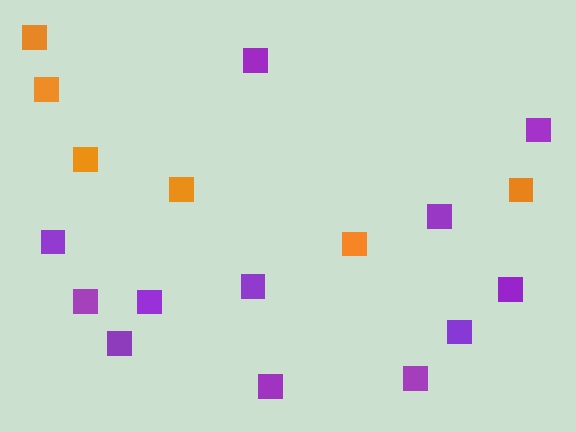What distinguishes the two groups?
There are 2 groups: one group of orange squares (6) and one group of purple squares (12).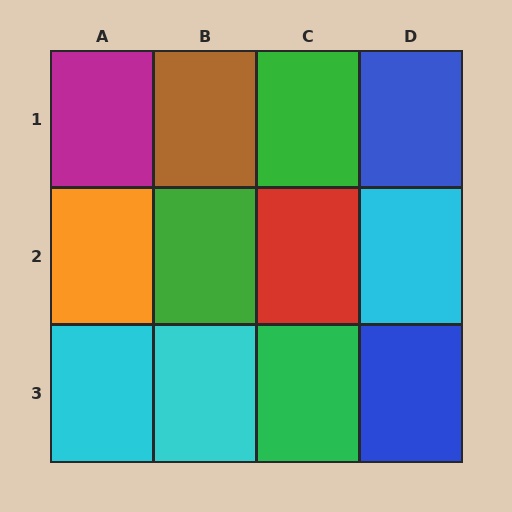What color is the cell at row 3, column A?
Cyan.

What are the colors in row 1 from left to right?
Magenta, brown, green, blue.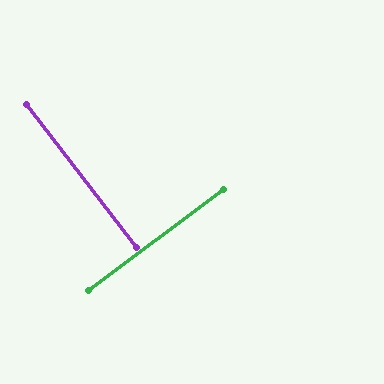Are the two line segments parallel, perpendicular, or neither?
Perpendicular — they meet at approximately 89°.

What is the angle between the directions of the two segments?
Approximately 89 degrees.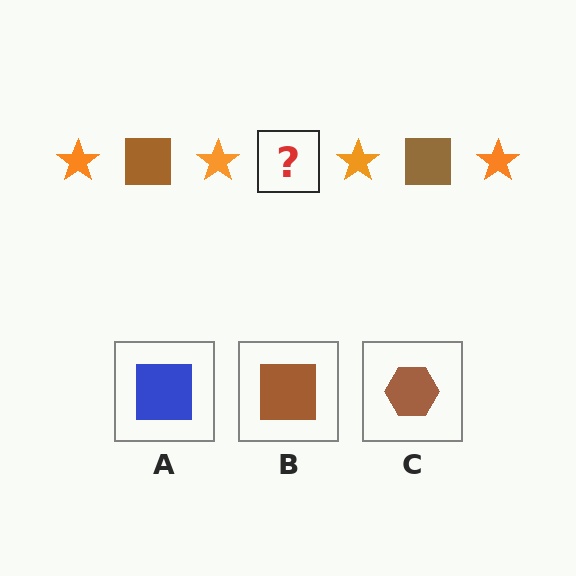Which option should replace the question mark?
Option B.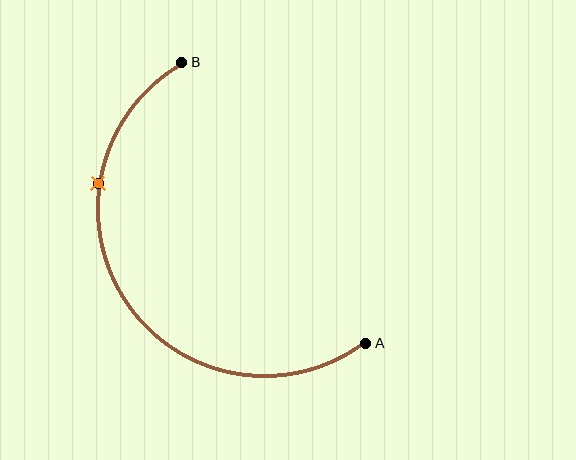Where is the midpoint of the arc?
The arc midpoint is the point on the curve farthest from the straight line joining A and B. It sits to the left of that line.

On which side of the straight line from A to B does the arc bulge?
The arc bulges to the left of the straight line connecting A and B.